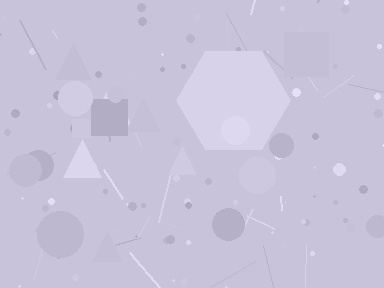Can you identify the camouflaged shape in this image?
The camouflaged shape is a hexagon.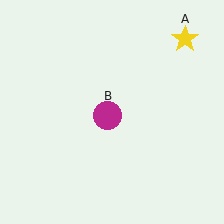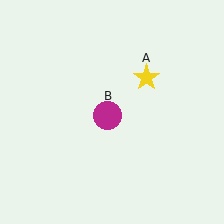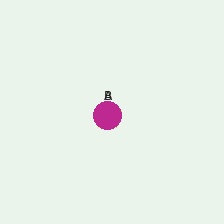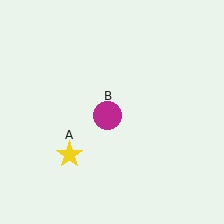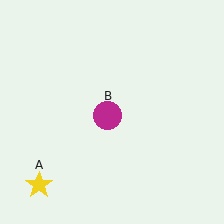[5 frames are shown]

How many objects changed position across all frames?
1 object changed position: yellow star (object A).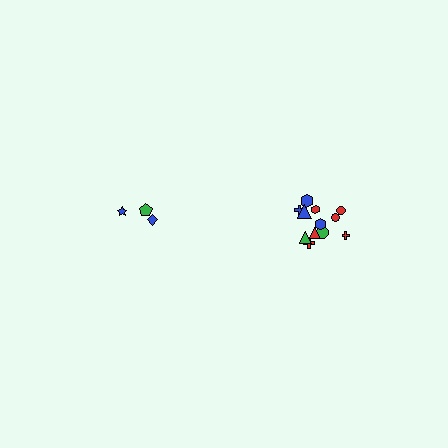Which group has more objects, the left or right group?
The right group.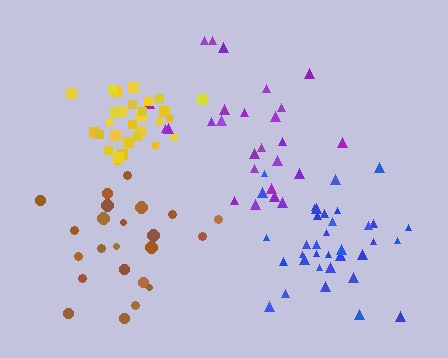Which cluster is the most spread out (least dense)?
Purple.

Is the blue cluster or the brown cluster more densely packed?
Blue.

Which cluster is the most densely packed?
Yellow.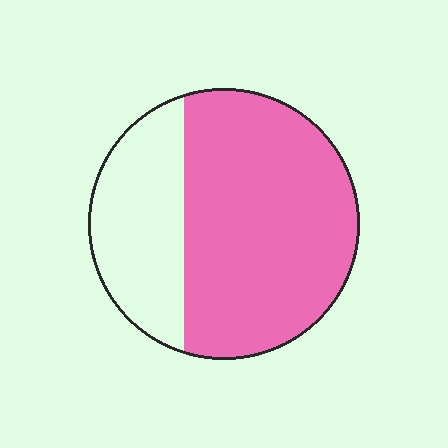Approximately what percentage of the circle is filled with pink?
Approximately 70%.